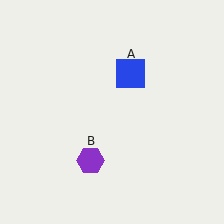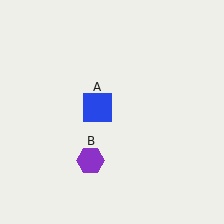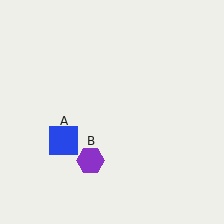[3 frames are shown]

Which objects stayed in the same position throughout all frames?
Purple hexagon (object B) remained stationary.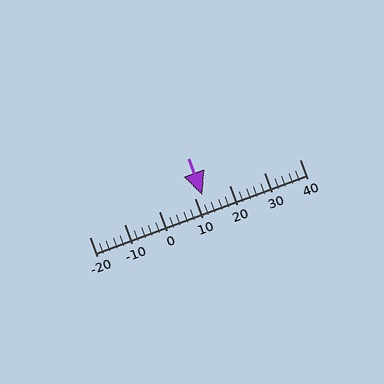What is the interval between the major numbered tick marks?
The major tick marks are spaced 10 units apart.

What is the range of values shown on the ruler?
The ruler shows values from -20 to 40.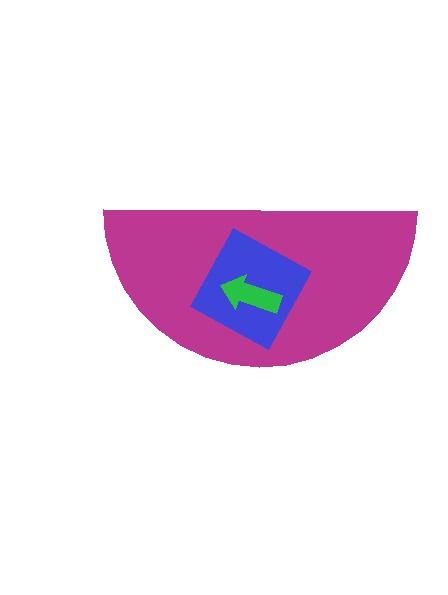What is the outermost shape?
The magenta semicircle.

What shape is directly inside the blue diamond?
The green arrow.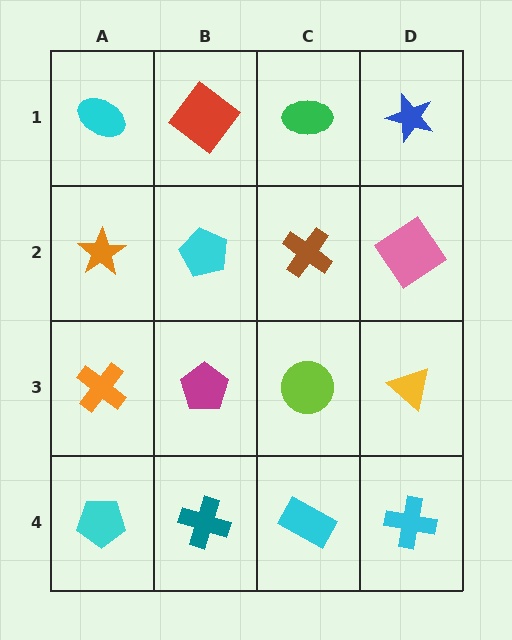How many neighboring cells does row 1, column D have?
2.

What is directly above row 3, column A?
An orange star.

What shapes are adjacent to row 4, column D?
A yellow triangle (row 3, column D), a cyan rectangle (row 4, column C).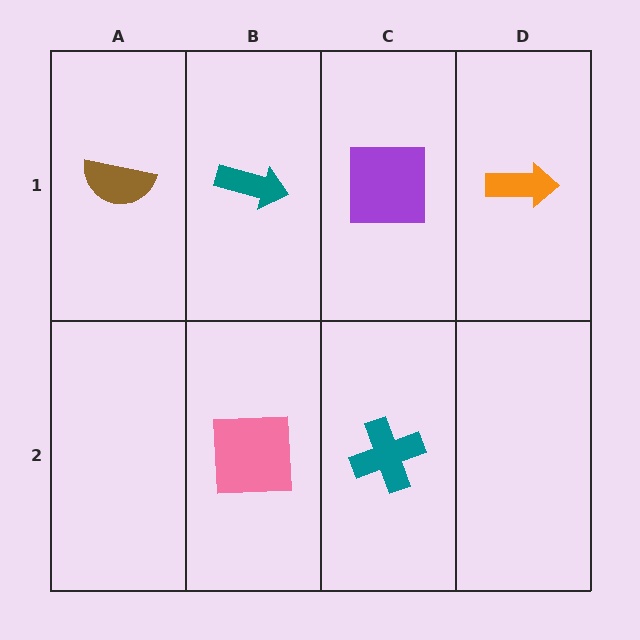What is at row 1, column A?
A brown semicircle.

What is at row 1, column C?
A purple square.